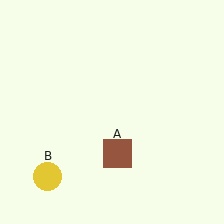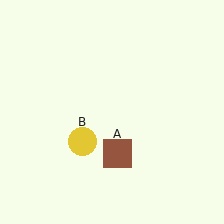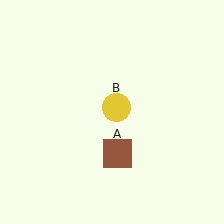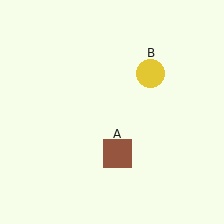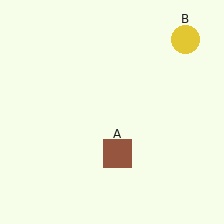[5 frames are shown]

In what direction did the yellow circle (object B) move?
The yellow circle (object B) moved up and to the right.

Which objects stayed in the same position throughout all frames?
Brown square (object A) remained stationary.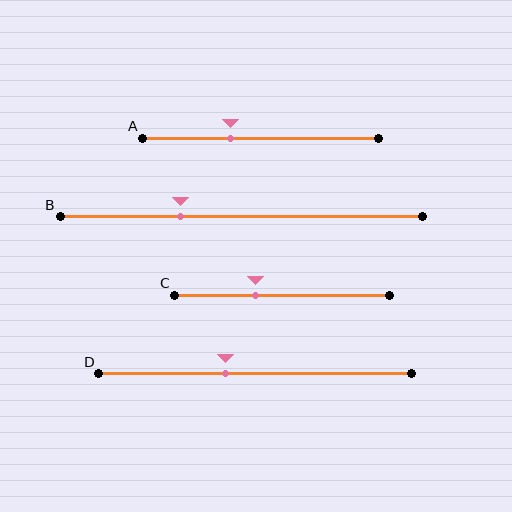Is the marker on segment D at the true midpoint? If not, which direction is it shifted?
No, the marker on segment D is shifted to the left by about 9% of the segment length.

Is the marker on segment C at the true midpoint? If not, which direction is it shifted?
No, the marker on segment C is shifted to the left by about 12% of the segment length.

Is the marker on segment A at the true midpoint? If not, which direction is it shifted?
No, the marker on segment A is shifted to the left by about 12% of the segment length.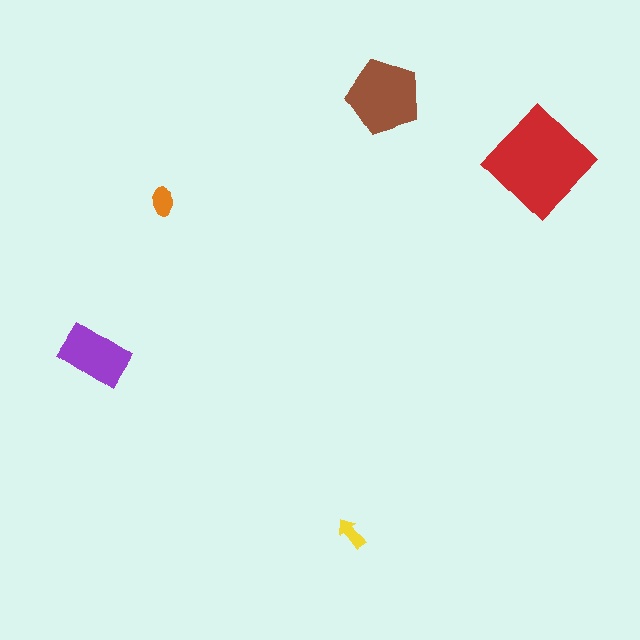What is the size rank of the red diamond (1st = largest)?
1st.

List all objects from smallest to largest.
The yellow arrow, the orange ellipse, the purple rectangle, the brown pentagon, the red diamond.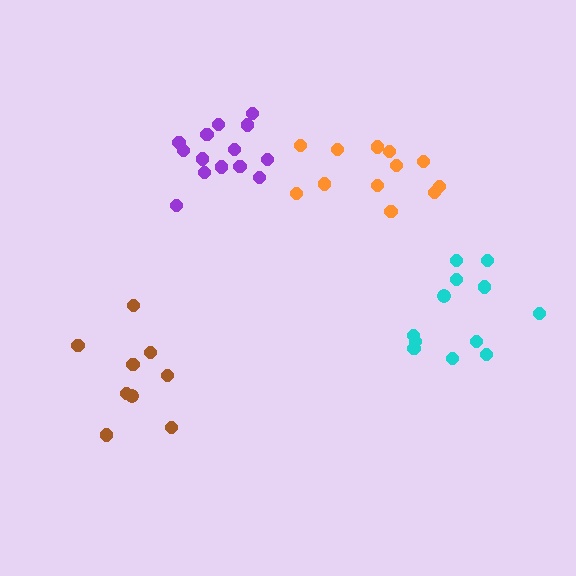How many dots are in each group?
Group 1: 12 dots, Group 2: 12 dots, Group 3: 9 dots, Group 4: 14 dots (47 total).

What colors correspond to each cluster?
The clusters are colored: cyan, orange, brown, purple.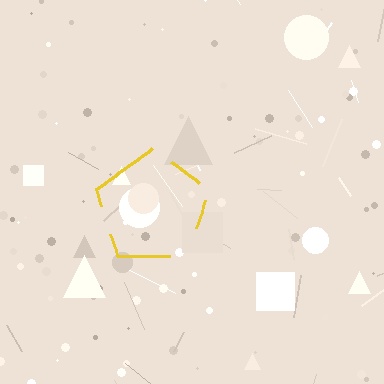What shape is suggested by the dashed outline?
The dashed outline suggests a pentagon.